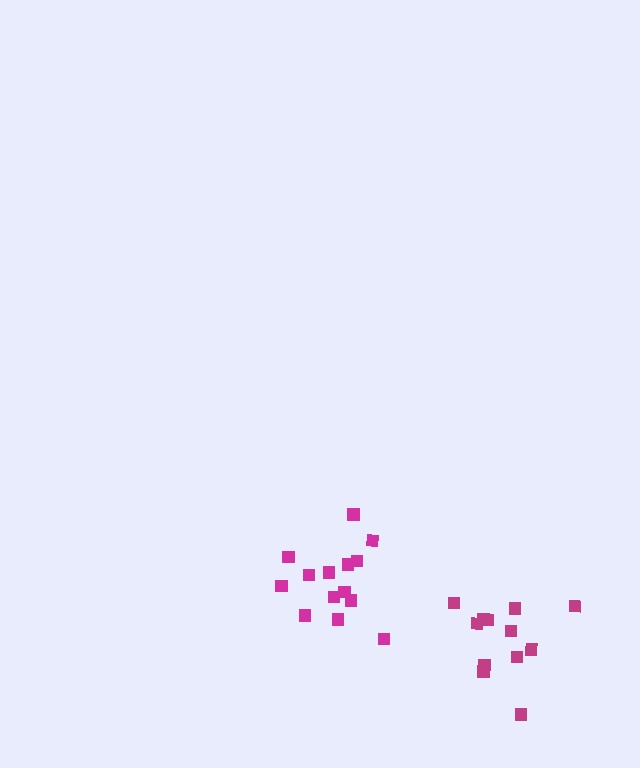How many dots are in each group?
Group 1: 14 dots, Group 2: 12 dots (26 total).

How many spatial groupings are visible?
There are 2 spatial groupings.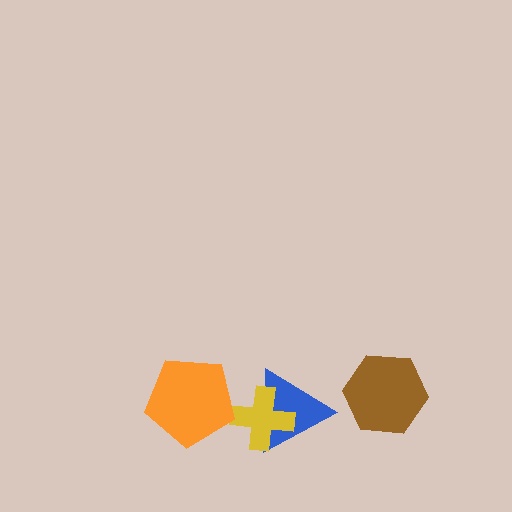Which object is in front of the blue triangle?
The yellow cross is in front of the blue triangle.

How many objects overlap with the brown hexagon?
0 objects overlap with the brown hexagon.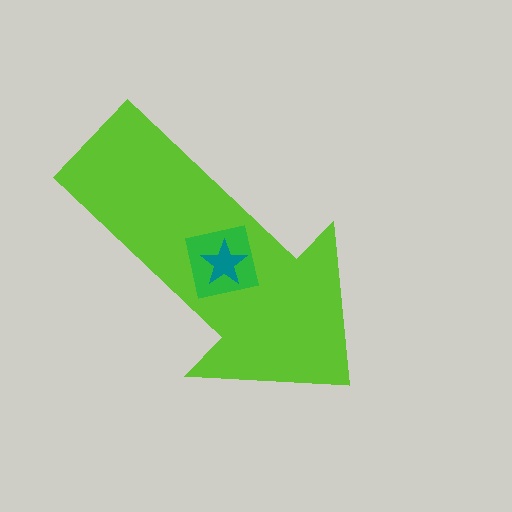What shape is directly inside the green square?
The teal star.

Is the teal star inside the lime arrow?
Yes.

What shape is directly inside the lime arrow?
The green square.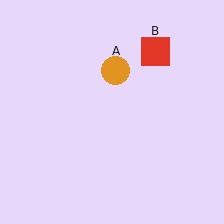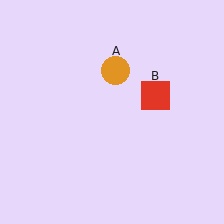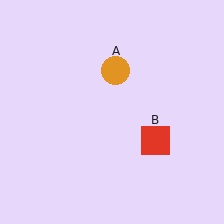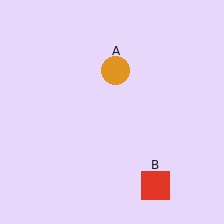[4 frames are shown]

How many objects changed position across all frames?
1 object changed position: red square (object B).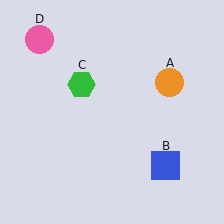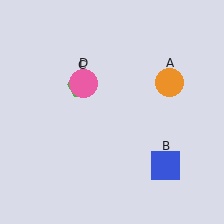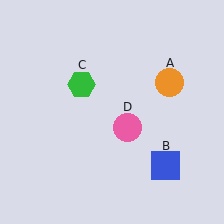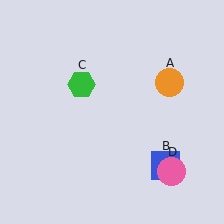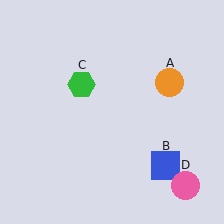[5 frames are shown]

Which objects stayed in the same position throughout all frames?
Orange circle (object A) and blue square (object B) and green hexagon (object C) remained stationary.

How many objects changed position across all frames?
1 object changed position: pink circle (object D).